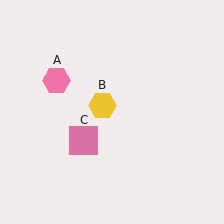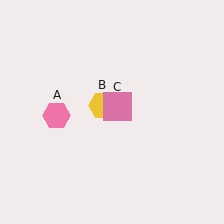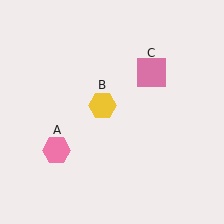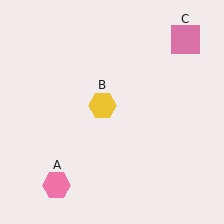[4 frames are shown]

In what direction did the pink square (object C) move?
The pink square (object C) moved up and to the right.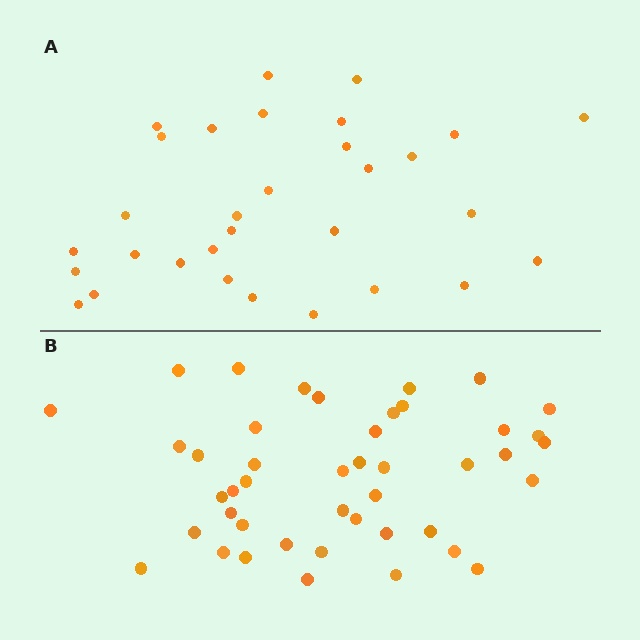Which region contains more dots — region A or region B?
Region B (the bottom region) has more dots.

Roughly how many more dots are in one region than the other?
Region B has approximately 15 more dots than region A.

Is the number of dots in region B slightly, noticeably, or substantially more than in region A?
Region B has noticeably more, but not dramatically so. The ratio is roughly 1.4 to 1.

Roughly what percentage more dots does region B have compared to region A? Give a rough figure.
About 40% more.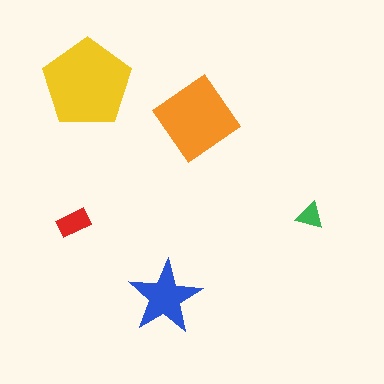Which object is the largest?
The yellow pentagon.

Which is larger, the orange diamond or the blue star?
The orange diamond.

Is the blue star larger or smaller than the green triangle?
Larger.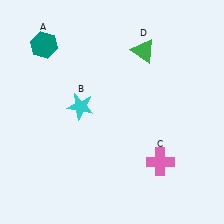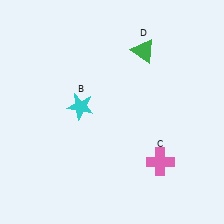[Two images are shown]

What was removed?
The teal hexagon (A) was removed in Image 2.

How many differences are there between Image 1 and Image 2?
There is 1 difference between the two images.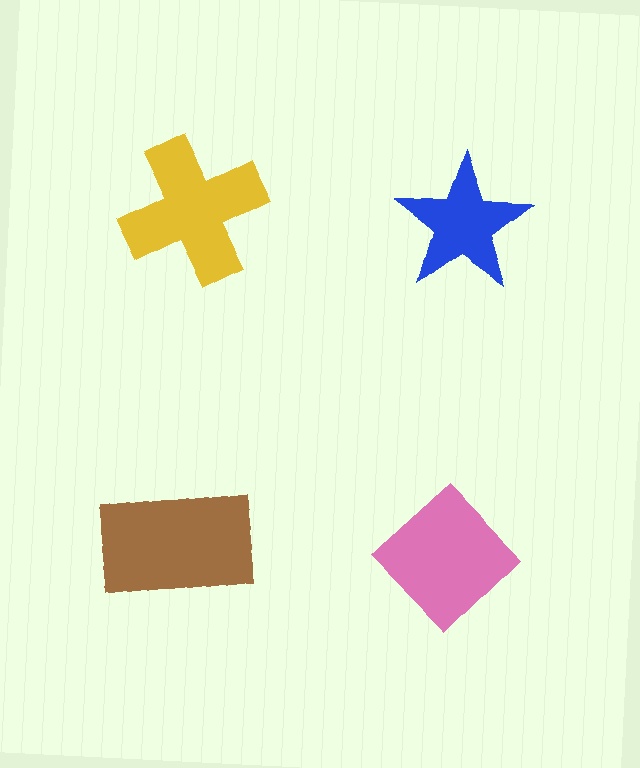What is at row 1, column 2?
A blue star.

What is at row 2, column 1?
A brown rectangle.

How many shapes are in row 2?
2 shapes.